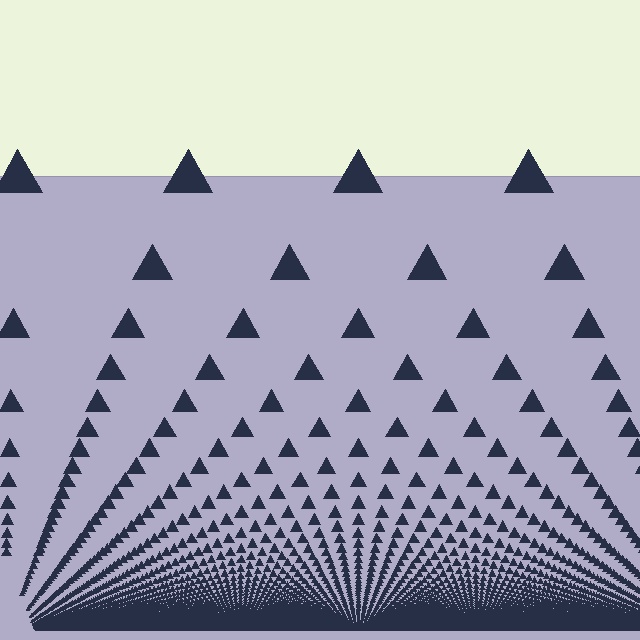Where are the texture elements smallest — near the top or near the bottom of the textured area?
Near the bottom.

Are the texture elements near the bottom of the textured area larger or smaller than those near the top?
Smaller. The gradient is inverted — elements near the bottom are smaller and denser.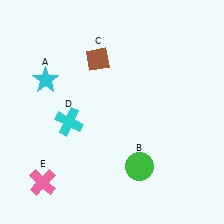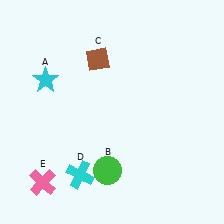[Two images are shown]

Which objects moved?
The objects that moved are: the green circle (B), the cyan cross (D).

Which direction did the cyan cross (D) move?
The cyan cross (D) moved down.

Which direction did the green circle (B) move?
The green circle (B) moved left.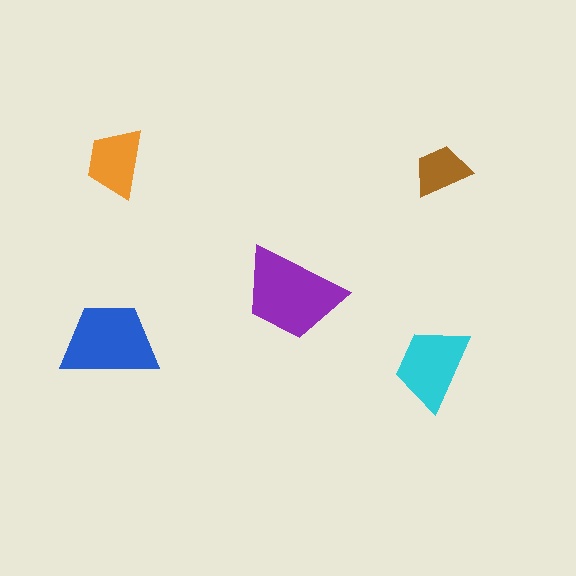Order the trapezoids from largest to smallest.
the purple one, the blue one, the cyan one, the orange one, the brown one.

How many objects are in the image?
There are 5 objects in the image.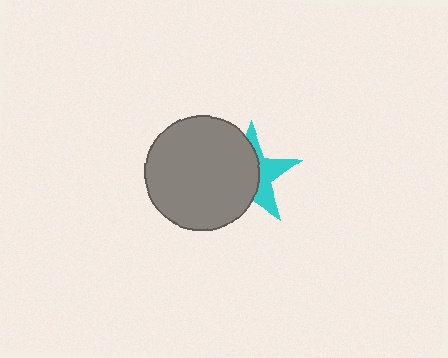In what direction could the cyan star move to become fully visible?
The cyan star could move right. That would shift it out from behind the gray circle entirely.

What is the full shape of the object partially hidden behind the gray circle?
The partially hidden object is a cyan star.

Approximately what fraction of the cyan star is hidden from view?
Roughly 61% of the cyan star is hidden behind the gray circle.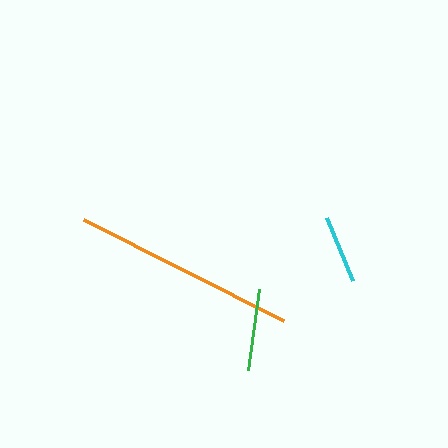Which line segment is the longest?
The orange line is the longest at approximately 224 pixels.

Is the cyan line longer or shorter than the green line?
The green line is longer than the cyan line.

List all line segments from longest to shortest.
From longest to shortest: orange, green, cyan.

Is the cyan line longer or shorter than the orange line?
The orange line is longer than the cyan line.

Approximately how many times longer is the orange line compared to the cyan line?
The orange line is approximately 3.3 times the length of the cyan line.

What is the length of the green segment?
The green segment is approximately 82 pixels long.